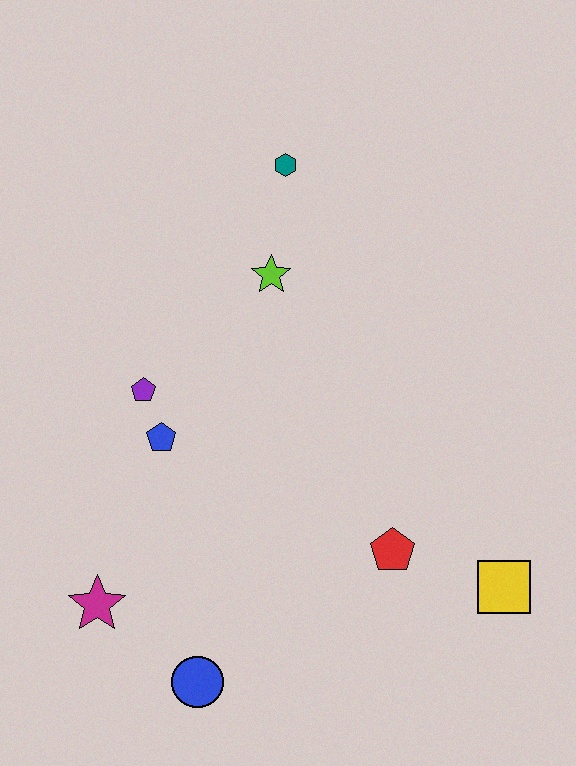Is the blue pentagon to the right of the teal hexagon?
No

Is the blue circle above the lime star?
No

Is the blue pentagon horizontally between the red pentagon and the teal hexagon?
No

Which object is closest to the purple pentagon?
The blue pentagon is closest to the purple pentagon.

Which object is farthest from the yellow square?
The teal hexagon is farthest from the yellow square.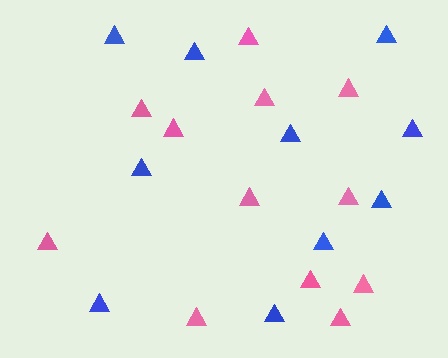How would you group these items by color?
There are 2 groups: one group of blue triangles (10) and one group of pink triangles (12).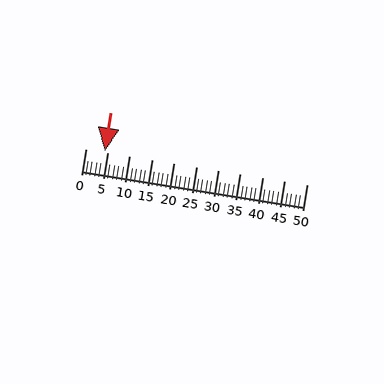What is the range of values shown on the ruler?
The ruler shows values from 0 to 50.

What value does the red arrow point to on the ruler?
The red arrow points to approximately 4.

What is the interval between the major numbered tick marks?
The major tick marks are spaced 5 units apart.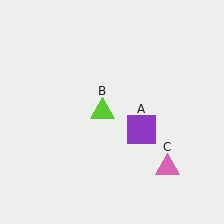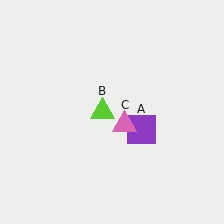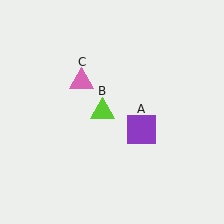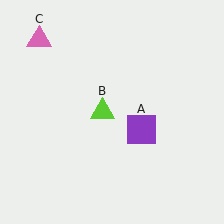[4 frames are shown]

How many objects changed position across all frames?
1 object changed position: pink triangle (object C).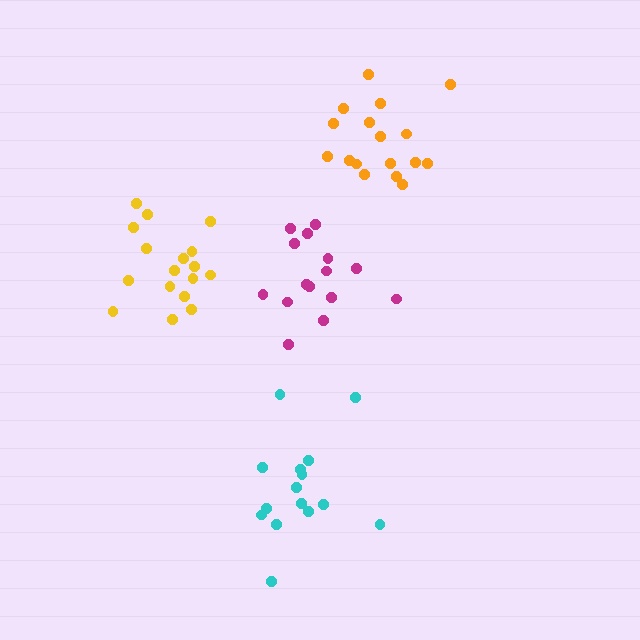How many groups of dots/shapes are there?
There are 4 groups.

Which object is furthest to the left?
The yellow cluster is leftmost.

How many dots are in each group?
Group 1: 15 dots, Group 2: 17 dots, Group 3: 15 dots, Group 4: 17 dots (64 total).